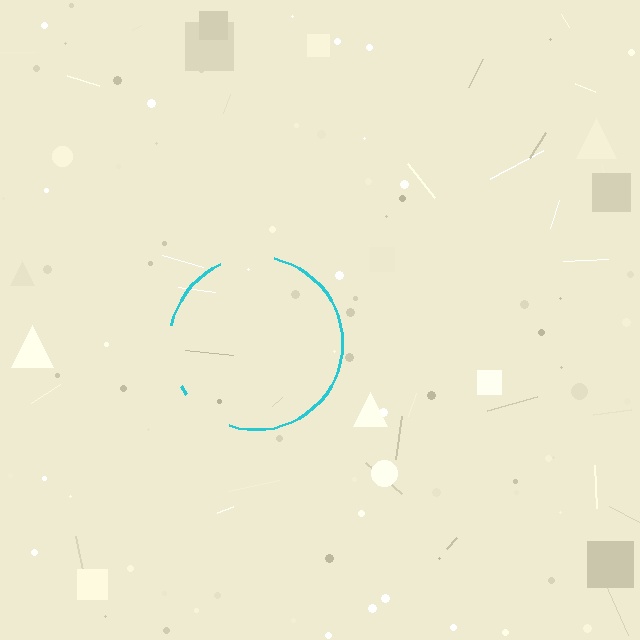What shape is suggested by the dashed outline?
The dashed outline suggests a circle.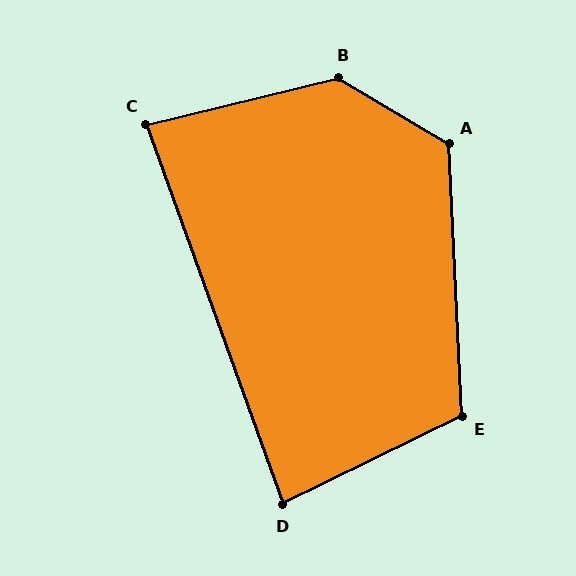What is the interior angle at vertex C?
Approximately 84 degrees (acute).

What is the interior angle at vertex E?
Approximately 113 degrees (obtuse).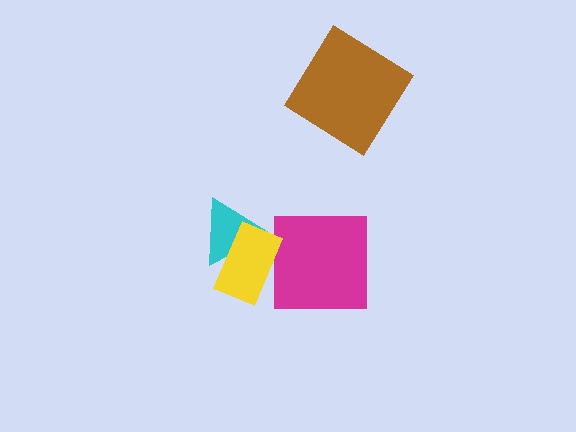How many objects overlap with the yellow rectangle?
2 objects overlap with the yellow rectangle.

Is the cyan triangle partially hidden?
Yes, it is partially covered by another shape.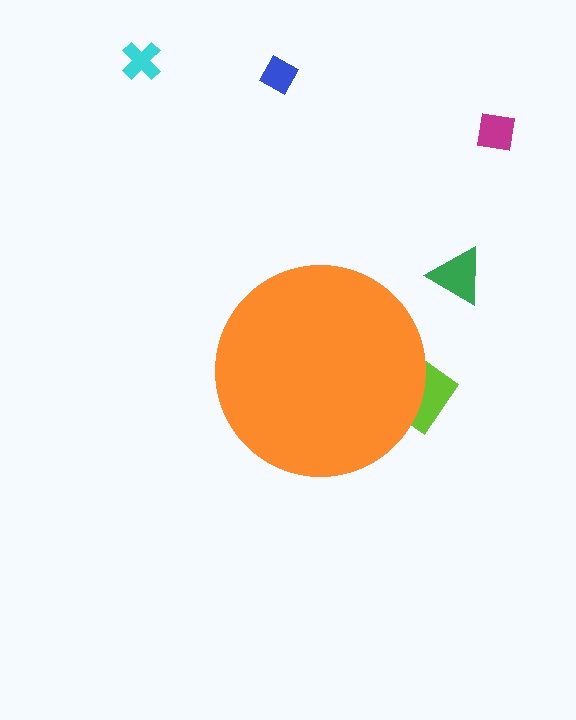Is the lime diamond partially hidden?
Yes, the lime diamond is partially hidden behind the orange circle.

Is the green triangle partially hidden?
No, the green triangle is fully visible.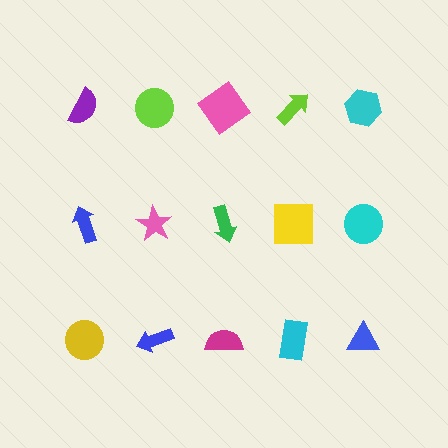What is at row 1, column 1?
A purple semicircle.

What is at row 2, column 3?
A green arrow.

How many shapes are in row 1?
5 shapes.